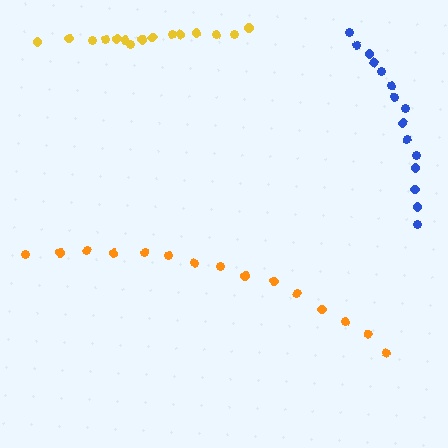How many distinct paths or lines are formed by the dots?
There are 3 distinct paths.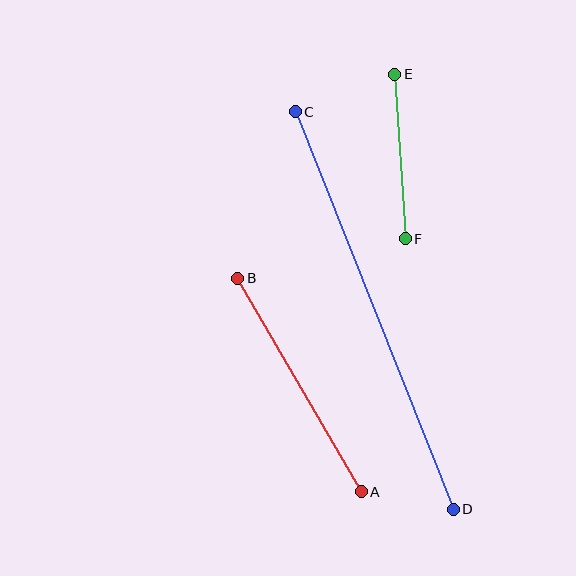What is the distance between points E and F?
The distance is approximately 165 pixels.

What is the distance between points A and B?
The distance is approximately 246 pixels.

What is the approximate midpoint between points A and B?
The midpoint is at approximately (299, 385) pixels.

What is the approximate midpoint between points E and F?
The midpoint is at approximately (400, 156) pixels.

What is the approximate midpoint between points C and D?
The midpoint is at approximately (374, 311) pixels.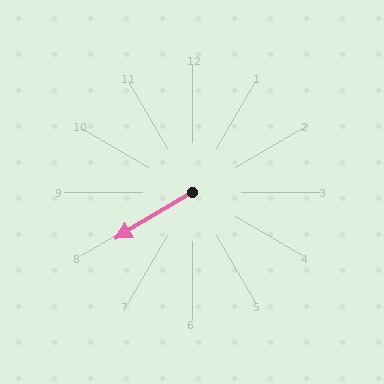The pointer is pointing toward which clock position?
Roughly 8 o'clock.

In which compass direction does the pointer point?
Southwest.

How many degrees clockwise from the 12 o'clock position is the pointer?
Approximately 239 degrees.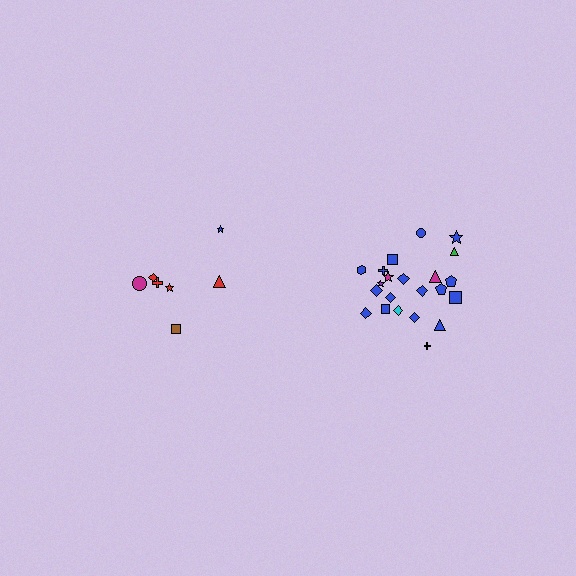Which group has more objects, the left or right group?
The right group.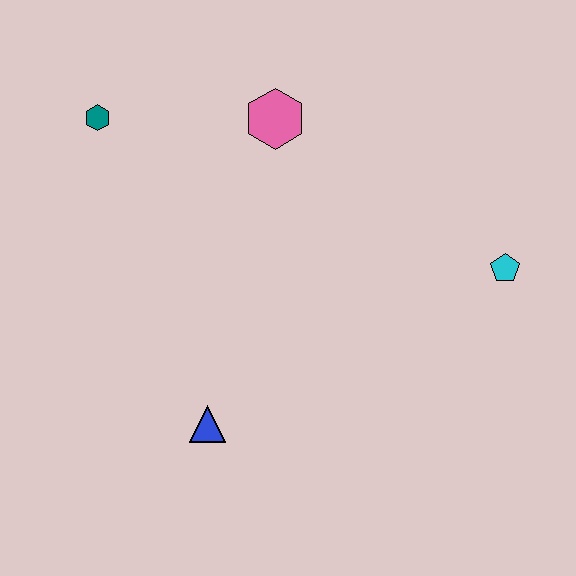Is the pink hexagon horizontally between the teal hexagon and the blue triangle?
No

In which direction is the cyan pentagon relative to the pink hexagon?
The cyan pentagon is to the right of the pink hexagon.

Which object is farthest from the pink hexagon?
The blue triangle is farthest from the pink hexagon.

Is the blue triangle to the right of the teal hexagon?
Yes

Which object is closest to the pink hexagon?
The teal hexagon is closest to the pink hexagon.